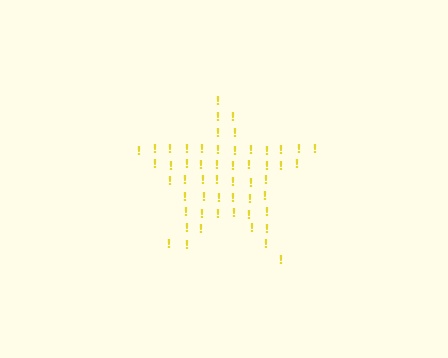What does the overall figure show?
The overall figure shows a star.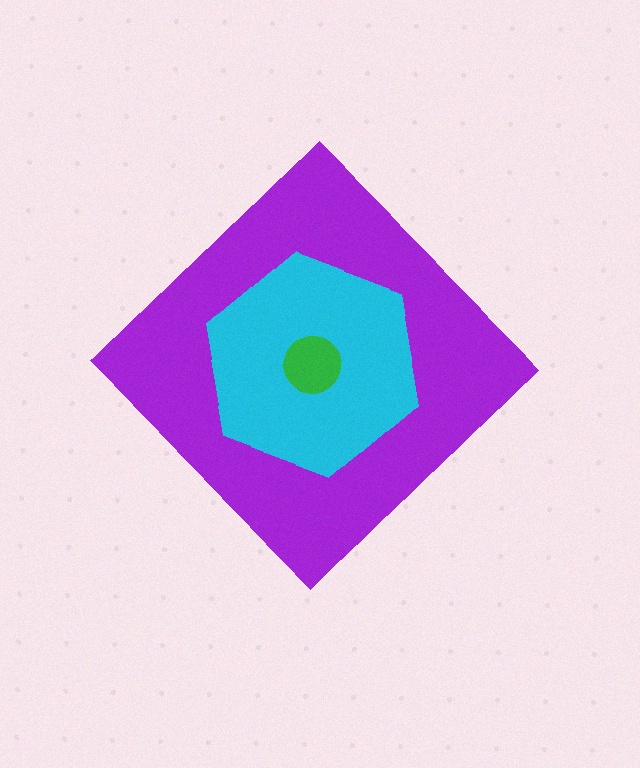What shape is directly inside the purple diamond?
The cyan hexagon.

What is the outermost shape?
The purple diamond.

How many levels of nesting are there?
3.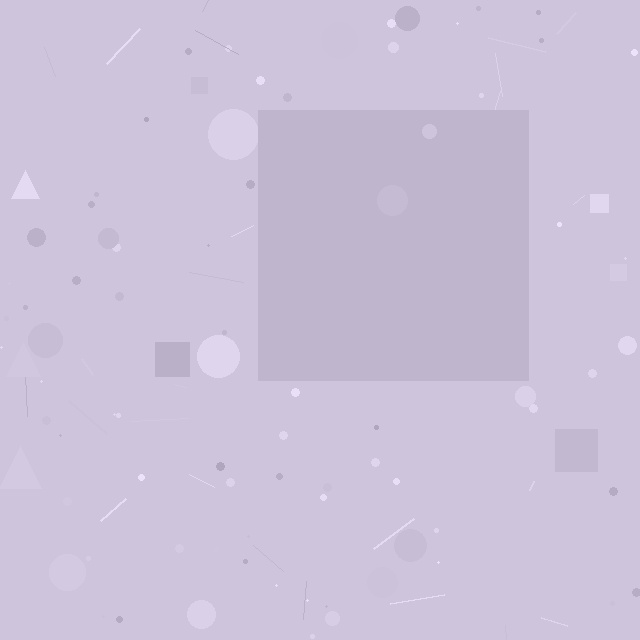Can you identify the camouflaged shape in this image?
The camouflaged shape is a square.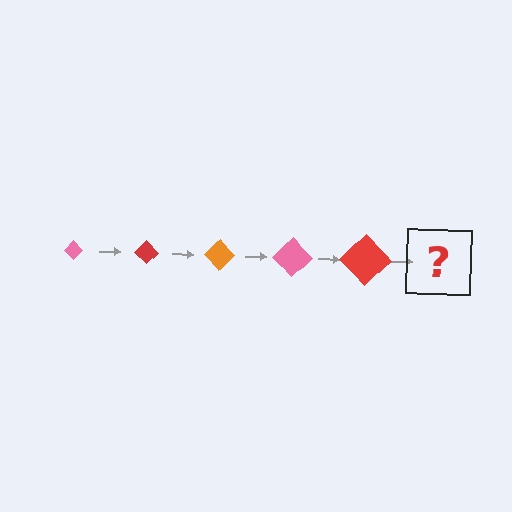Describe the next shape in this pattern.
It should be an orange diamond, larger than the previous one.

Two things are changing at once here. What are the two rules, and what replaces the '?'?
The two rules are that the diamond grows larger each step and the color cycles through pink, red, and orange. The '?' should be an orange diamond, larger than the previous one.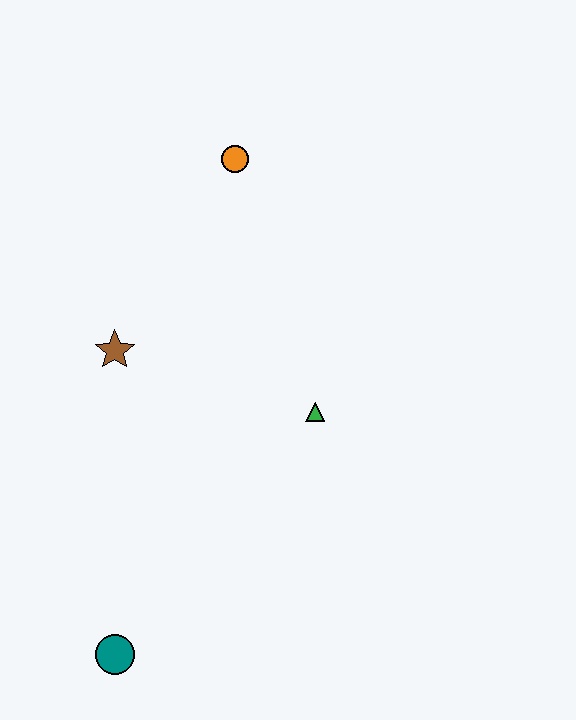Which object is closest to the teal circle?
The brown star is closest to the teal circle.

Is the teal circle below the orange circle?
Yes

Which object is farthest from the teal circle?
The orange circle is farthest from the teal circle.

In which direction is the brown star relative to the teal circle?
The brown star is above the teal circle.